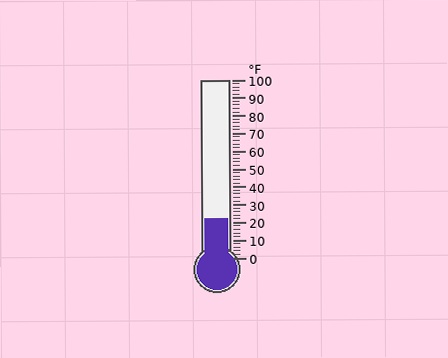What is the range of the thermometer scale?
The thermometer scale ranges from 0°F to 100°F.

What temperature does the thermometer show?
The thermometer shows approximately 22°F.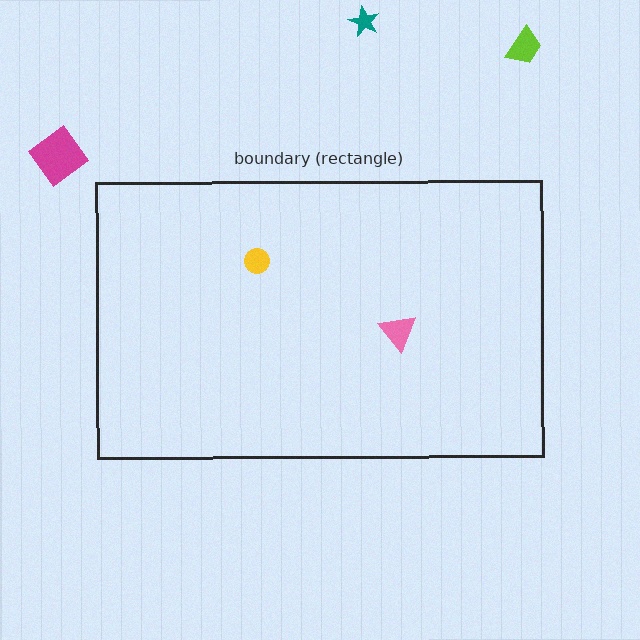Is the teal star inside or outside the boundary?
Outside.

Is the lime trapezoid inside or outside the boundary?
Outside.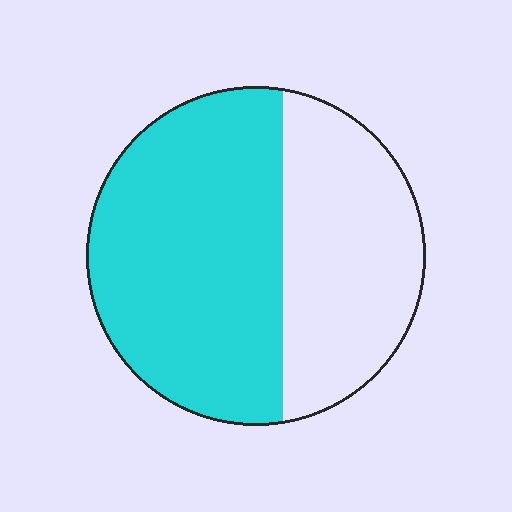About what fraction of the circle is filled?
About three fifths (3/5).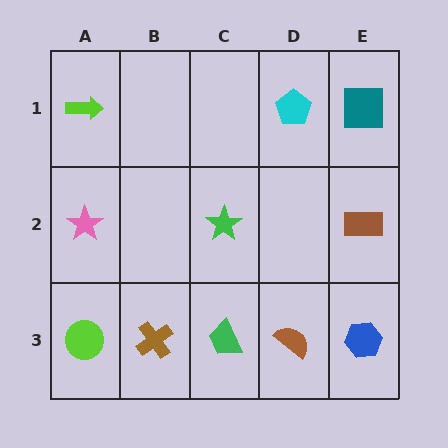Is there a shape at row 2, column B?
No, that cell is empty.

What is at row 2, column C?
A green star.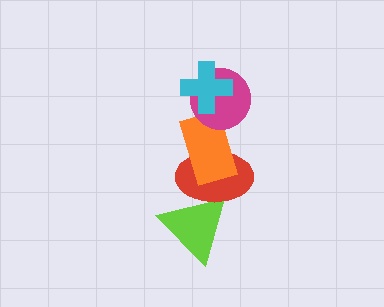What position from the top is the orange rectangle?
The orange rectangle is 3rd from the top.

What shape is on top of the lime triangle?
The red ellipse is on top of the lime triangle.